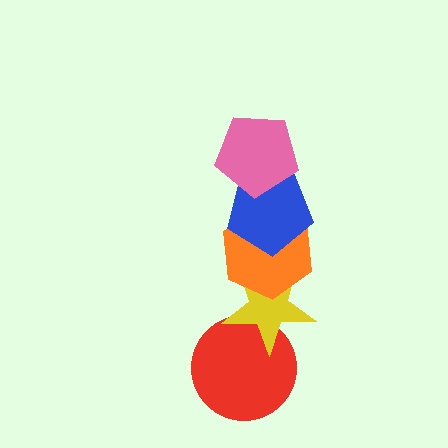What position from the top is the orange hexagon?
The orange hexagon is 3rd from the top.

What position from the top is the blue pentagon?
The blue pentagon is 2nd from the top.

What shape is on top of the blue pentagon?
The pink pentagon is on top of the blue pentagon.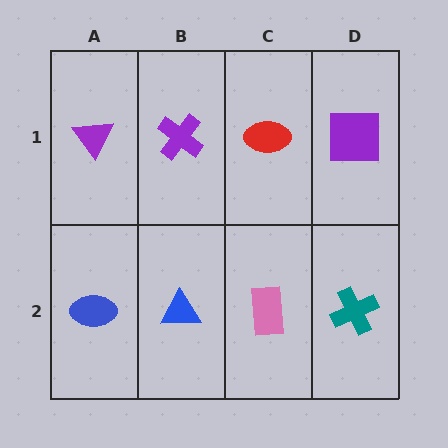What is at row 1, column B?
A purple cross.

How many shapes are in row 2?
4 shapes.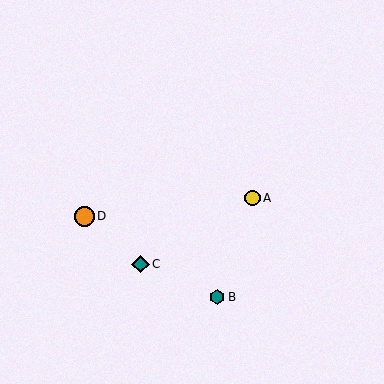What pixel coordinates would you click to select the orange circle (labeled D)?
Click at (84, 216) to select the orange circle D.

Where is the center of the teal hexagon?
The center of the teal hexagon is at (217, 297).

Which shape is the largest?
The orange circle (labeled D) is the largest.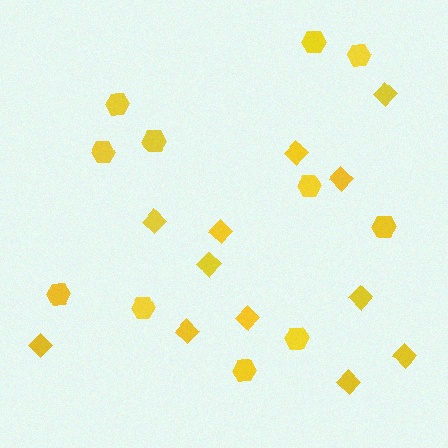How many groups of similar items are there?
There are 2 groups: one group of diamonds (12) and one group of hexagons (11).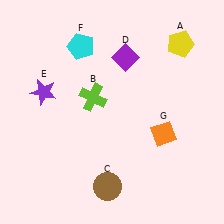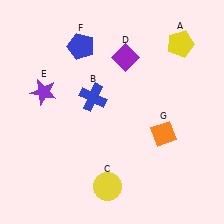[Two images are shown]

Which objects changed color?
B changed from lime to blue. C changed from brown to yellow. F changed from cyan to blue.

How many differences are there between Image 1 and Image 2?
There are 3 differences between the two images.